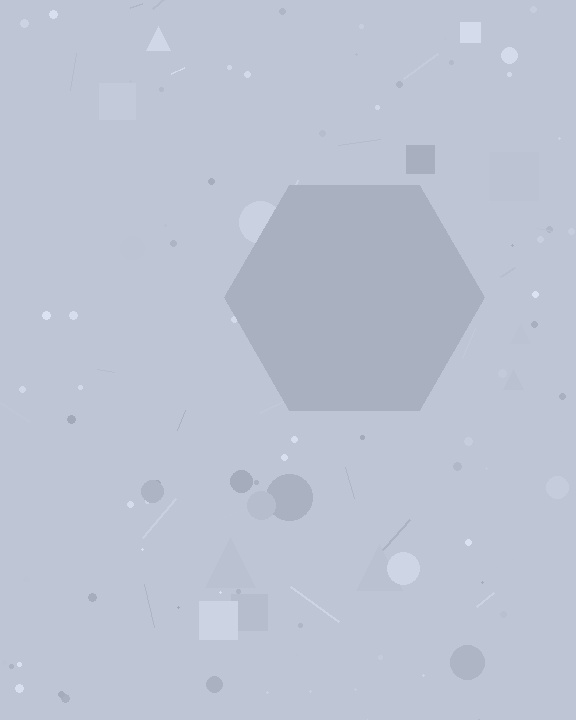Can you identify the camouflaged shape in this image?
The camouflaged shape is a hexagon.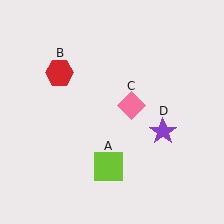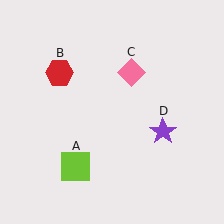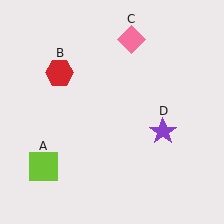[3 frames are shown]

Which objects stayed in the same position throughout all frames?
Red hexagon (object B) and purple star (object D) remained stationary.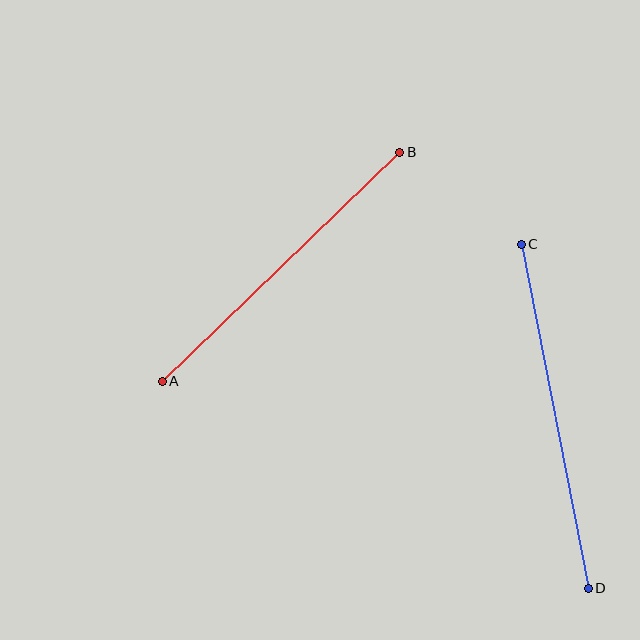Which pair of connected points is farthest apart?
Points C and D are farthest apart.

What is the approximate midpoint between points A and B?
The midpoint is at approximately (281, 267) pixels.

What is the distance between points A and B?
The distance is approximately 330 pixels.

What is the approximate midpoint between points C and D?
The midpoint is at approximately (555, 416) pixels.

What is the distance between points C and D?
The distance is approximately 350 pixels.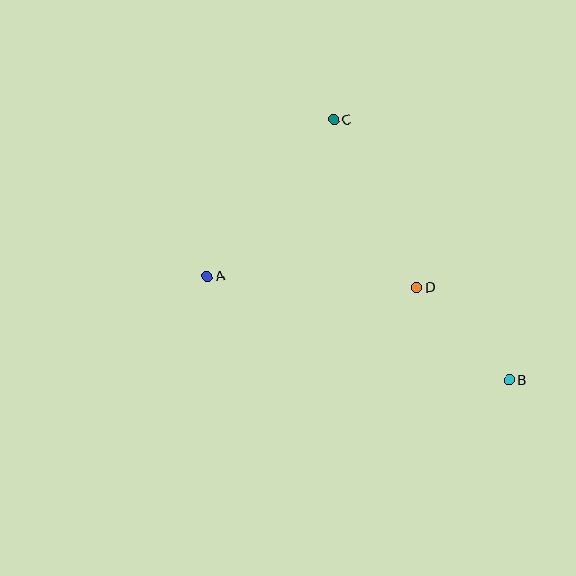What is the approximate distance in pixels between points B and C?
The distance between B and C is approximately 314 pixels.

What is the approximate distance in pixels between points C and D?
The distance between C and D is approximately 187 pixels.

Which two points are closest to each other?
Points B and D are closest to each other.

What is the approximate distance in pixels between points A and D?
The distance between A and D is approximately 210 pixels.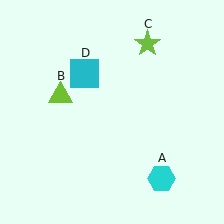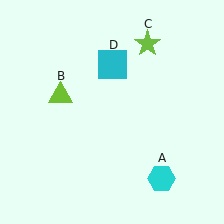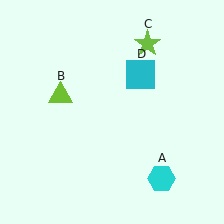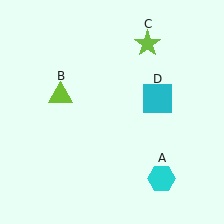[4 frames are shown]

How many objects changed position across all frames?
1 object changed position: cyan square (object D).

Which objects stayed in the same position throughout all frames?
Cyan hexagon (object A) and lime triangle (object B) and lime star (object C) remained stationary.